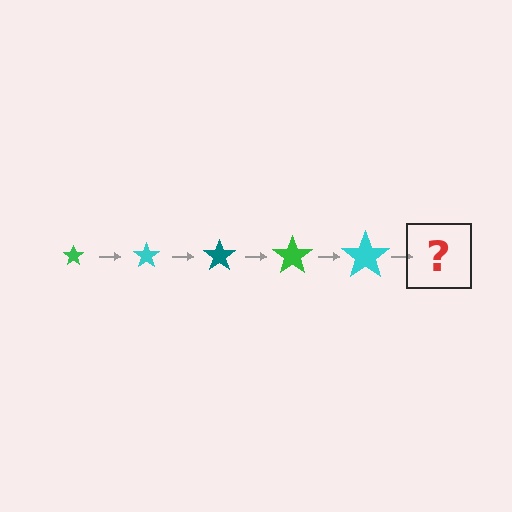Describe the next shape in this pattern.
It should be a teal star, larger than the previous one.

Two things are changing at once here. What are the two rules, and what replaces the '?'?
The two rules are that the star grows larger each step and the color cycles through green, cyan, and teal. The '?' should be a teal star, larger than the previous one.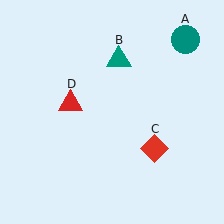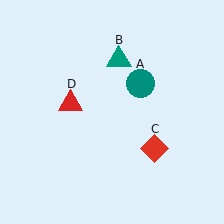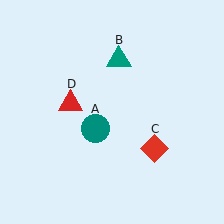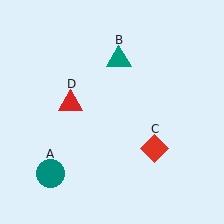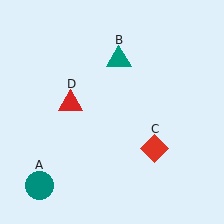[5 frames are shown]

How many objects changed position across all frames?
1 object changed position: teal circle (object A).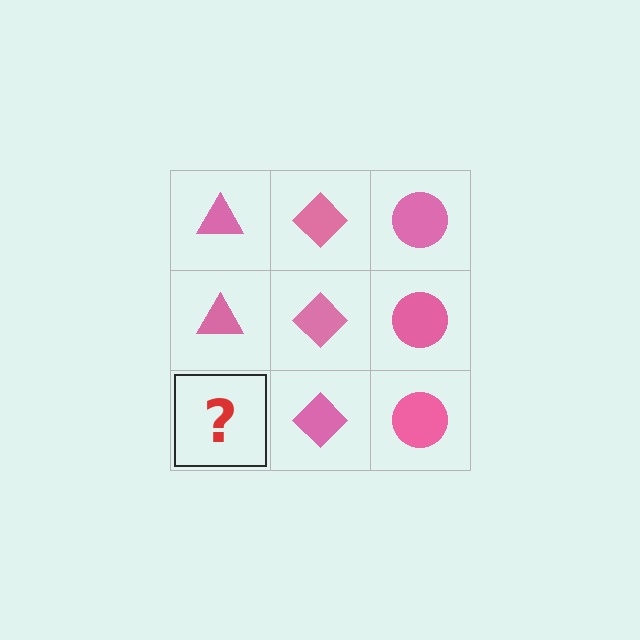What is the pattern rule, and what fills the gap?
The rule is that each column has a consistent shape. The gap should be filled with a pink triangle.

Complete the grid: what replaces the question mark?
The question mark should be replaced with a pink triangle.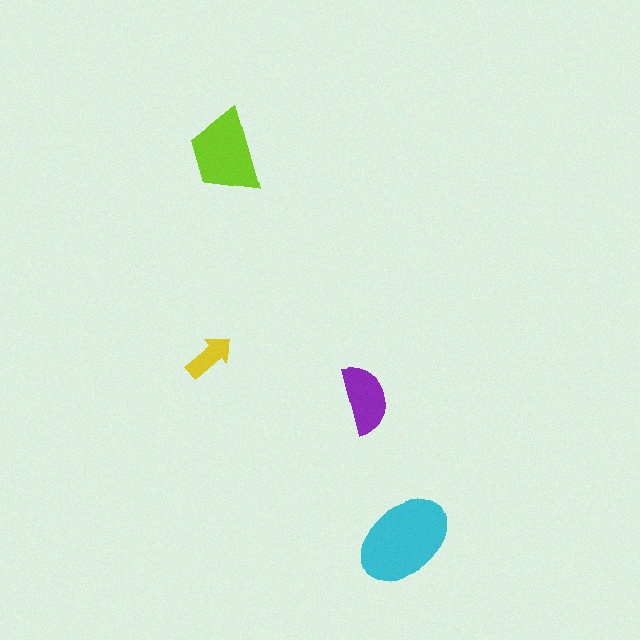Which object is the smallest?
The yellow arrow.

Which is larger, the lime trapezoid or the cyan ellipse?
The cyan ellipse.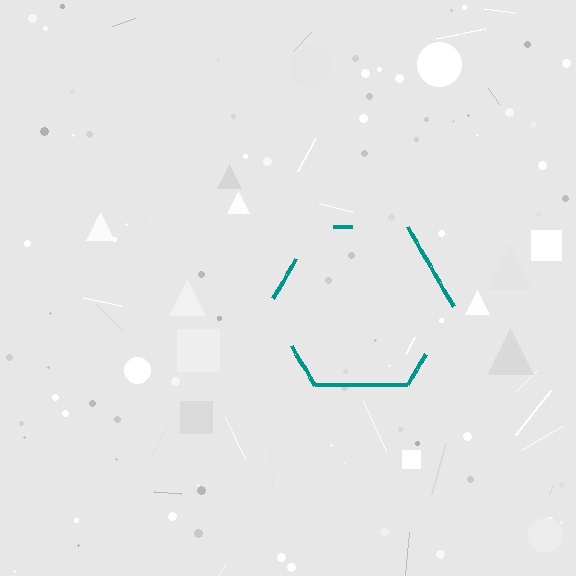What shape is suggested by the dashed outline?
The dashed outline suggests a hexagon.